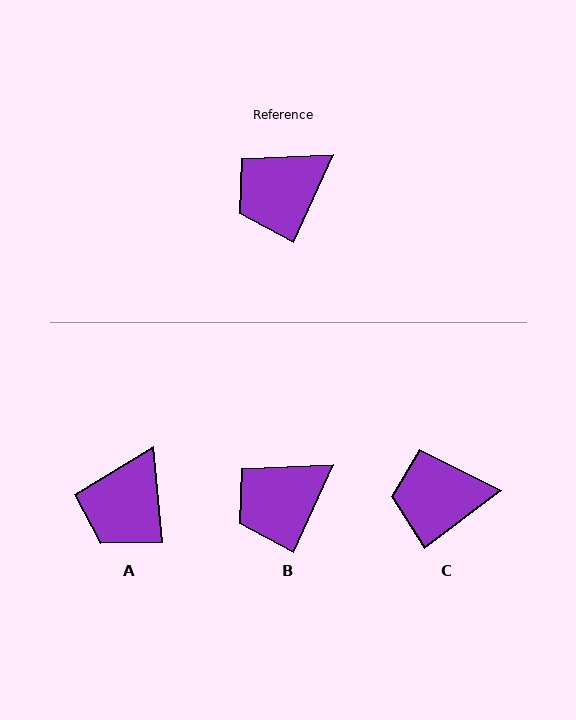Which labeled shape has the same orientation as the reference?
B.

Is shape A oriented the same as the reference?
No, it is off by about 30 degrees.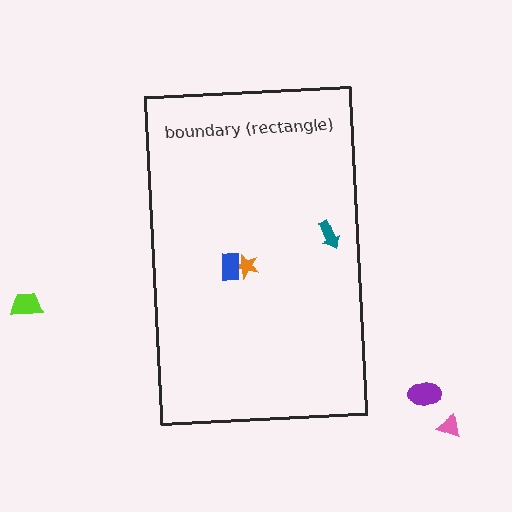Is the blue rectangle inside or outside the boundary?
Inside.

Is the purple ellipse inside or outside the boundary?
Outside.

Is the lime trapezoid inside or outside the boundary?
Outside.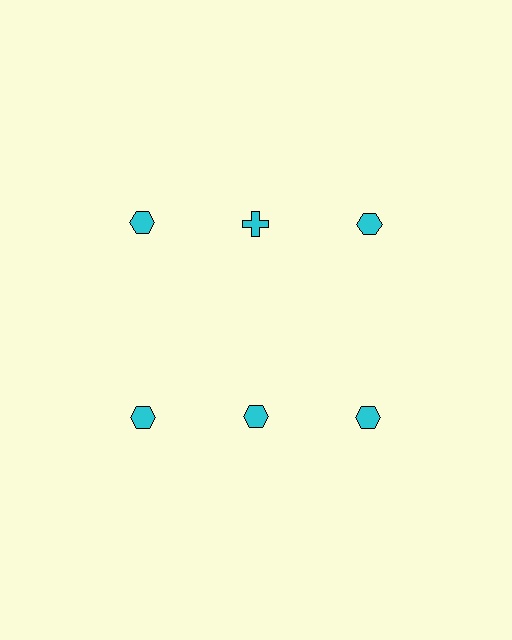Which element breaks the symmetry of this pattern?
The cyan cross in the top row, second from left column breaks the symmetry. All other shapes are cyan hexagons.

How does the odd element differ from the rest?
It has a different shape: cross instead of hexagon.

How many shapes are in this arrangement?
There are 6 shapes arranged in a grid pattern.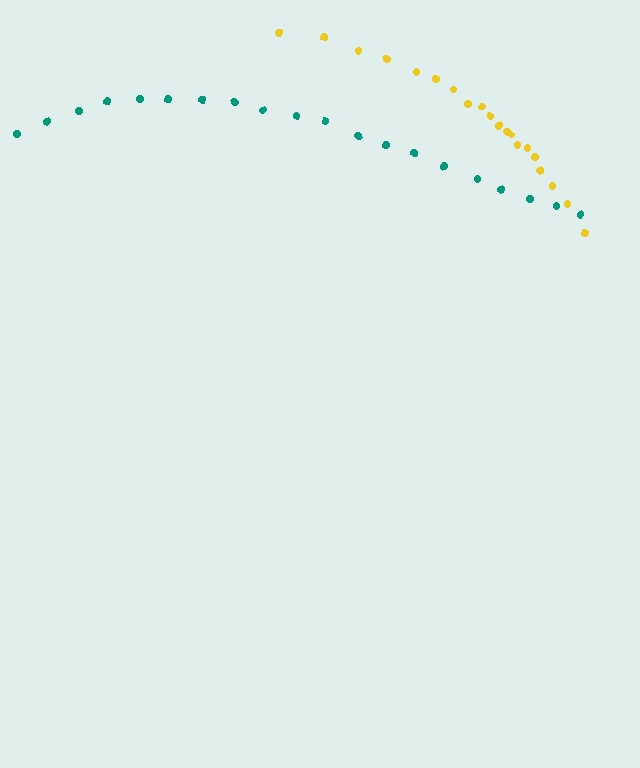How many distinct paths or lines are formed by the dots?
There are 2 distinct paths.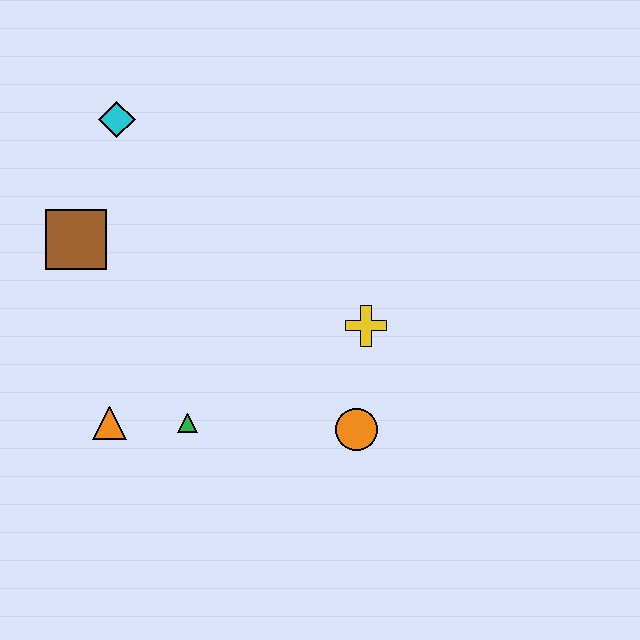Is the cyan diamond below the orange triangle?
No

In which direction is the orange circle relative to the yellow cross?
The orange circle is below the yellow cross.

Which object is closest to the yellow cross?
The orange circle is closest to the yellow cross.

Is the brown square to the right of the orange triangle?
No